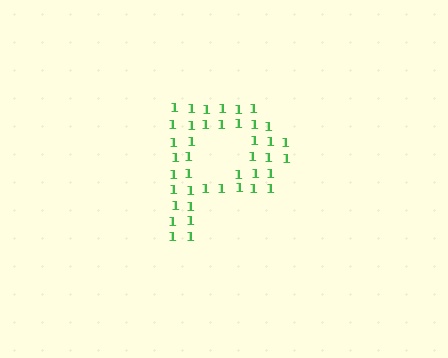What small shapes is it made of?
It is made of small digit 1's.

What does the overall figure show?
The overall figure shows the letter P.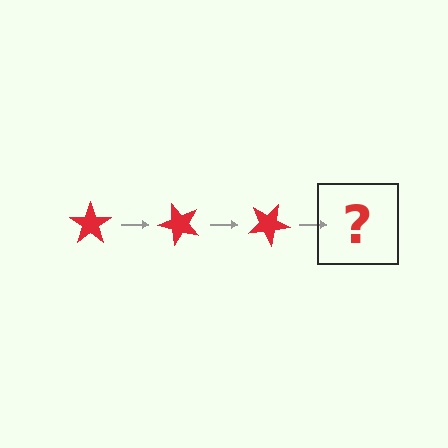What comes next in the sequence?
The next element should be a red star rotated 150 degrees.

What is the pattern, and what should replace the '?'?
The pattern is that the star rotates 50 degrees each step. The '?' should be a red star rotated 150 degrees.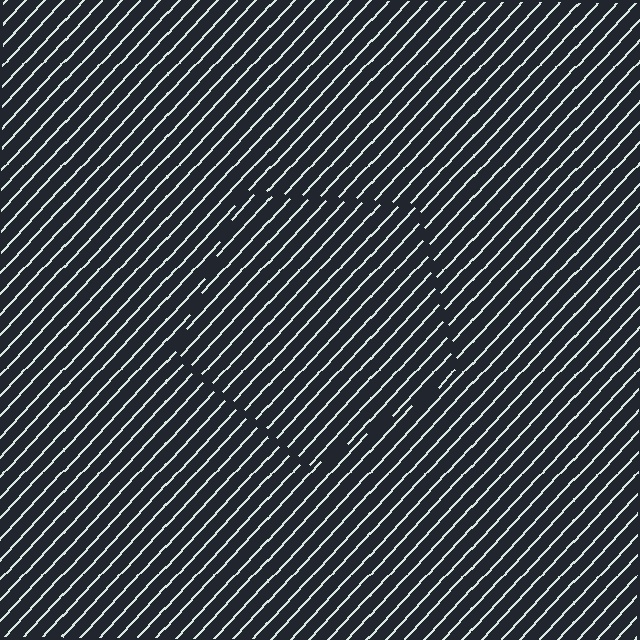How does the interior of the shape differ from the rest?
The interior of the shape contains the same grating, shifted by half a period — the contour is defined by the phase discontinuity where line-ends from the inner and outer gratings abut.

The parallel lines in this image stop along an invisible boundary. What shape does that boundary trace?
An illusory pentagon. The interior of the shape contains the same grating, shifted by half a period — the contour is defined by the phase discontinuity where line-ends from the inner and outer gratings abut.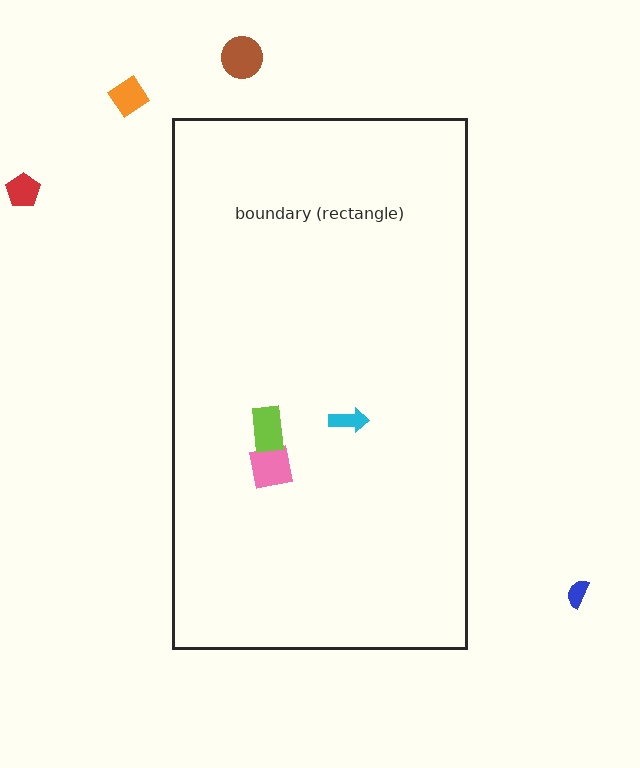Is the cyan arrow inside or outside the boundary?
Inside.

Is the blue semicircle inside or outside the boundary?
Outside.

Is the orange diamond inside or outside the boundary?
Outside.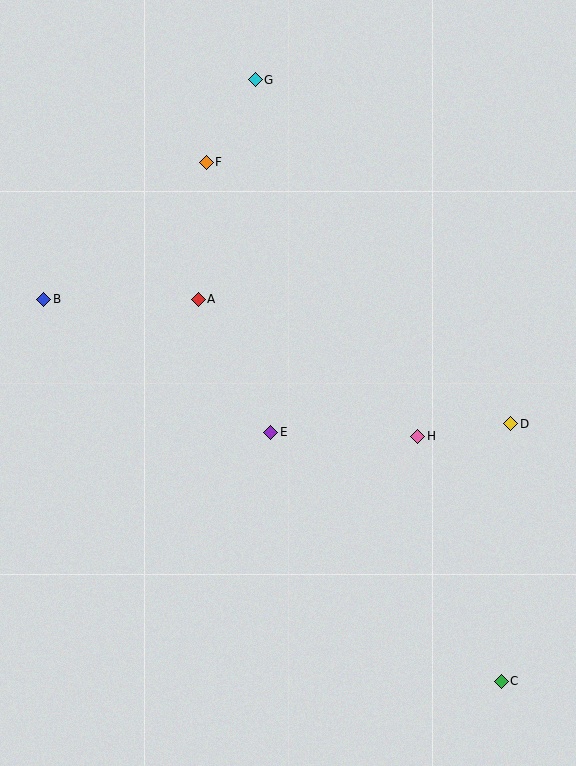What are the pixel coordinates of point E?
Point E is at (271, 432).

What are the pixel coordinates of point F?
Point F is at (206, 162).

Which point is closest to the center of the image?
Point E at (271, 432) is closest to the center.